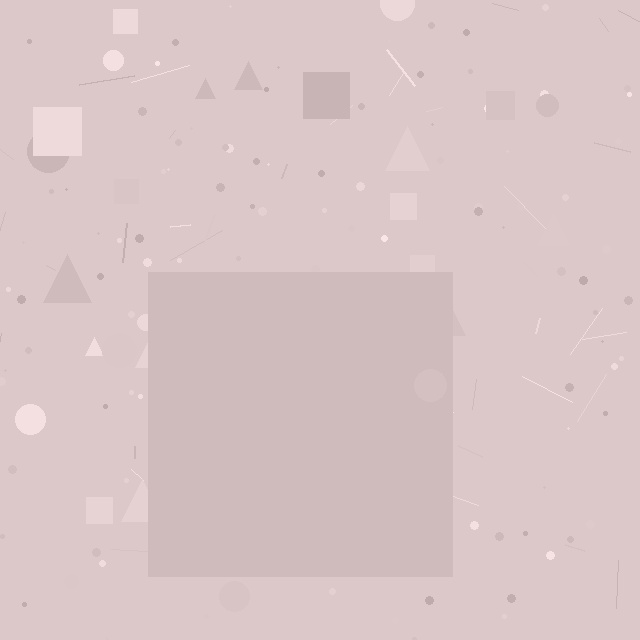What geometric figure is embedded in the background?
A square is embedded in the background.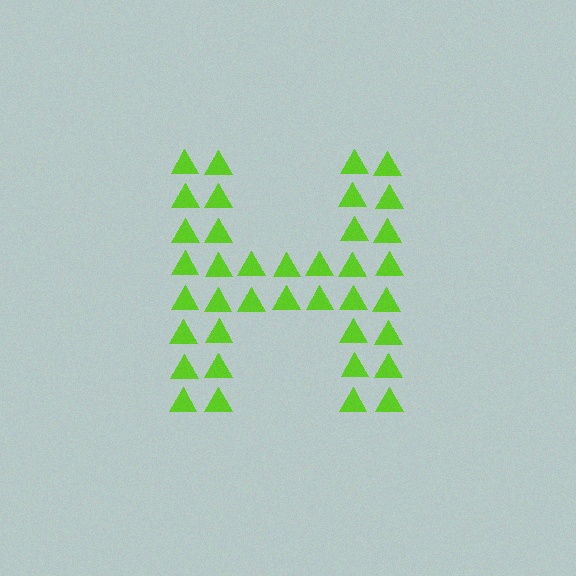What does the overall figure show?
The overall figure shows the letter H.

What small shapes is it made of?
It is made of small triangles.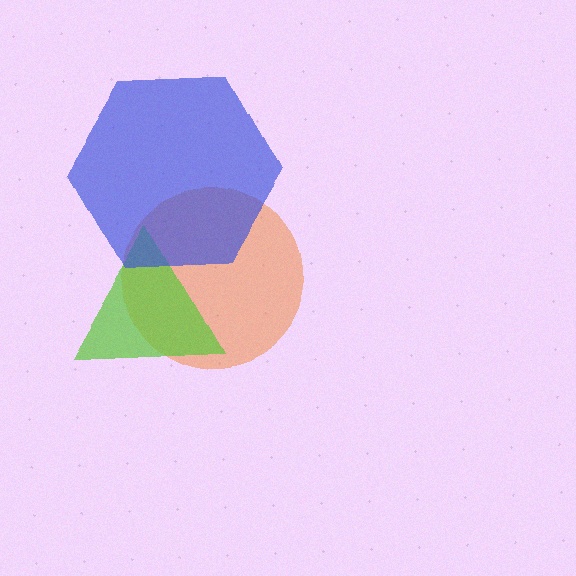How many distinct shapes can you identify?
There are 3 distinct shapes: an orange circle, a lime triangle, a blue hexagon.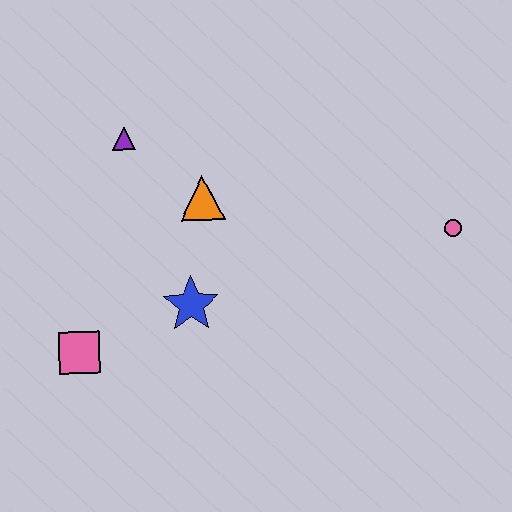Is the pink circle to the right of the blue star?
Yes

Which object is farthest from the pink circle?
The pink square is farthest from the pink circle.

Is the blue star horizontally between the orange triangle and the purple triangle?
Yes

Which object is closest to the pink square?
The blue star is closest to the pink square.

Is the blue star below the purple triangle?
Yes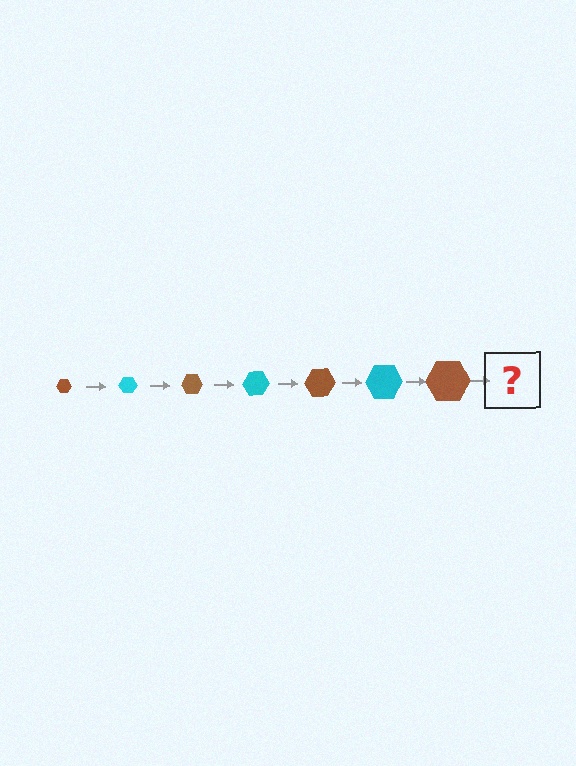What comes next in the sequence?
The next element should be a cyan hexagon, larger than the previous one.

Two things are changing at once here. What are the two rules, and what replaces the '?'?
The two rules are that the hexagon grows larger each step and the color cycles through brown and cyan. The '?' should be a cyan hexagon, larger than the previous one.